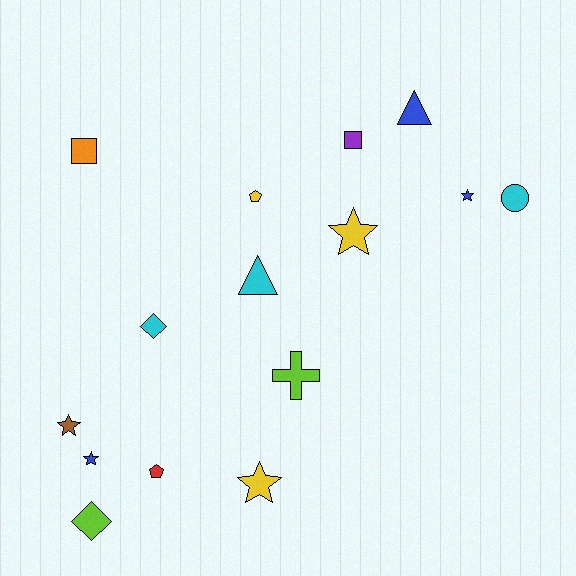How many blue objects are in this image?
There are 3 blue objects.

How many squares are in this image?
There are 2 squares.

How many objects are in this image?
There are 15 objects.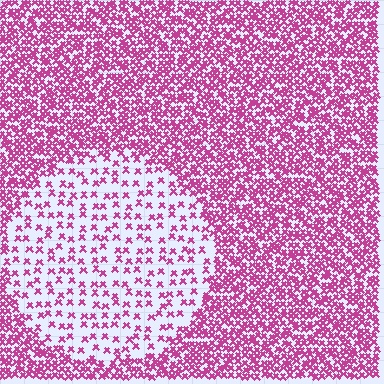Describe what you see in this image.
The image contains small magenta elements arranged at two different densities. A circle-shaped region is visible where the elements are less densely packed than the surrounding area.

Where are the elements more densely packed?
The elements are more densely packed outside the circle boundary.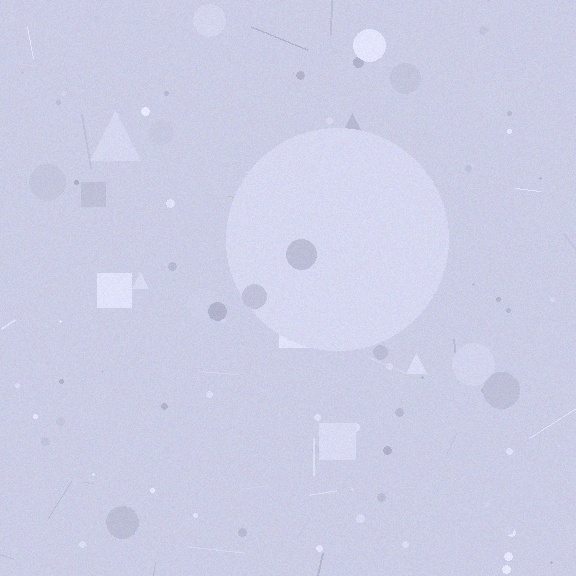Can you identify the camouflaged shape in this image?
The camouflaged shape is a circle.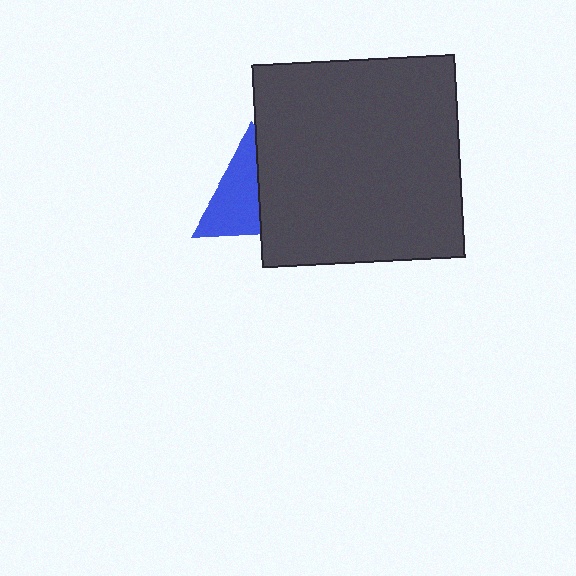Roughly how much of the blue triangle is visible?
About half of it is visible (roughly 55%).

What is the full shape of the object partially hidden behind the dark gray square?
The partially hidden object is a blue triangle.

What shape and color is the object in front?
The object in front is a dark gray square.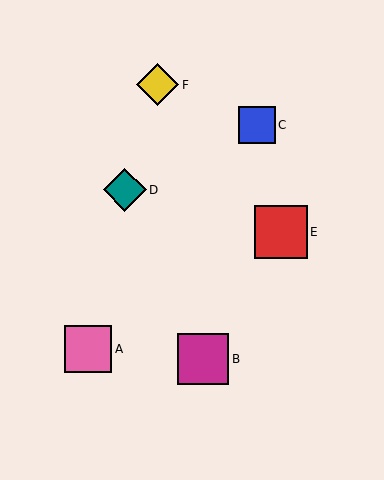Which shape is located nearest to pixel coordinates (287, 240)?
The red square (labeled E) at (281, 232) is nearest to that location.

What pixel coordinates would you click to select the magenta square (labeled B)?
Click at (203, 359) to select the magenta square B.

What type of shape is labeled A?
Shape A is a pink square.